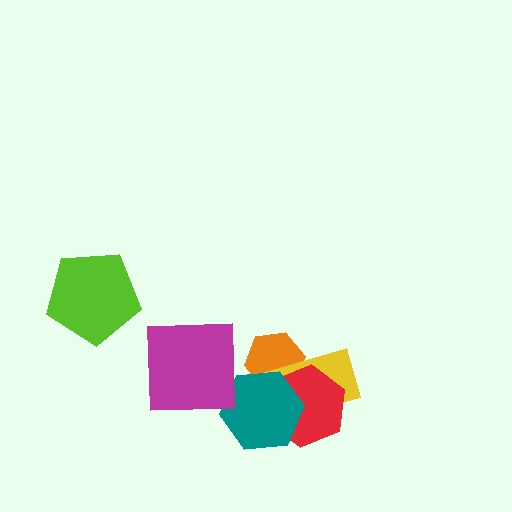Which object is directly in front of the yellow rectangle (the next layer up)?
The red hexagon is directly in front of the yellow rectangle.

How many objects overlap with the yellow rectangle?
3 objects overlap with the yellow rectangle.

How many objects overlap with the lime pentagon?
0 objects overlap with the lime pentagon.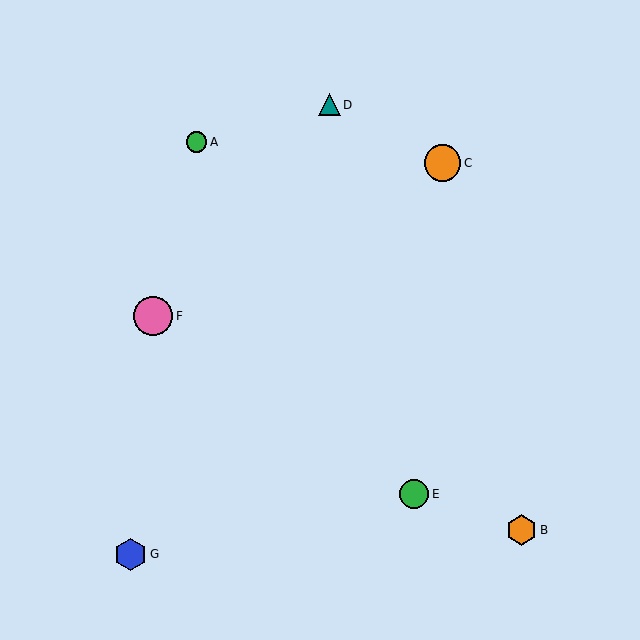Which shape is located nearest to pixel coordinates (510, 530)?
The orange hexagon (labeled B) at (522, 530) is nearest to that location.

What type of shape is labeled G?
Shape G is a blue hexagon.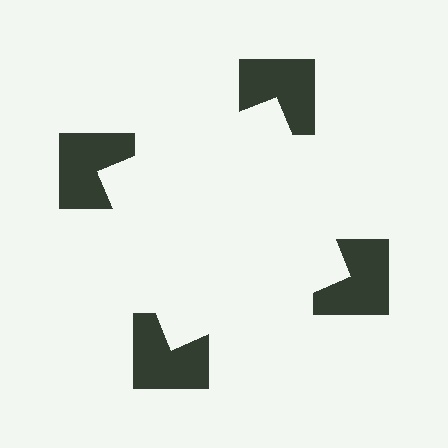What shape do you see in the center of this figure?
An illusory square — its edges are inferred from the aligned wedge cuts in the notched squares, not physically drawn.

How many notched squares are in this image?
There are 4 — one at each vertex of the illusory square.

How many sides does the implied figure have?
4 sides.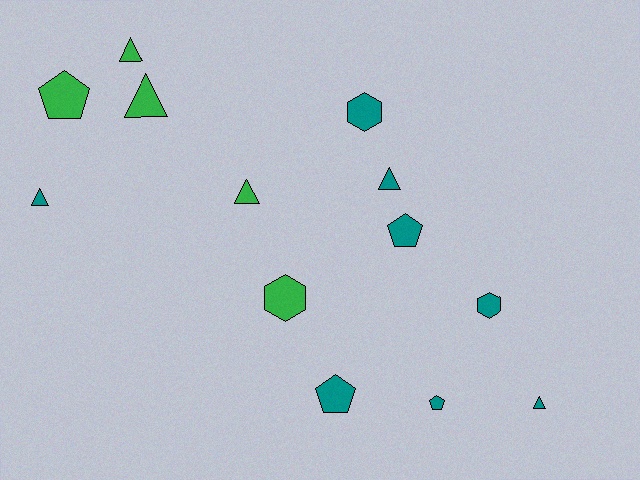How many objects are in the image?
There are 13 objects.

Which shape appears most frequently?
Triangle, with 6 objects.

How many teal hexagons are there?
There are 2 teal hexagons.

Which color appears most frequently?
Teal, with 8 objects.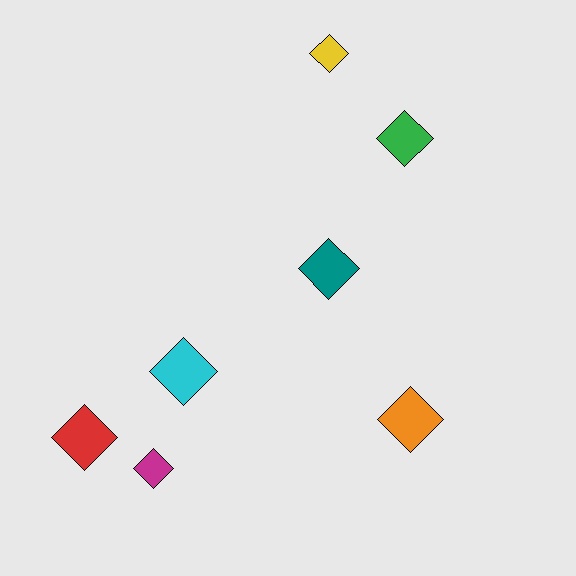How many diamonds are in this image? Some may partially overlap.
There are 7 diamonds.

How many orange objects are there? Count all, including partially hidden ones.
There is 1 orange object.